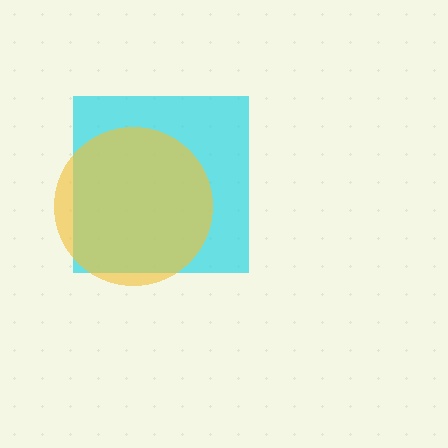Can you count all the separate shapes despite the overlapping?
Yes, there are 2 separate shapes.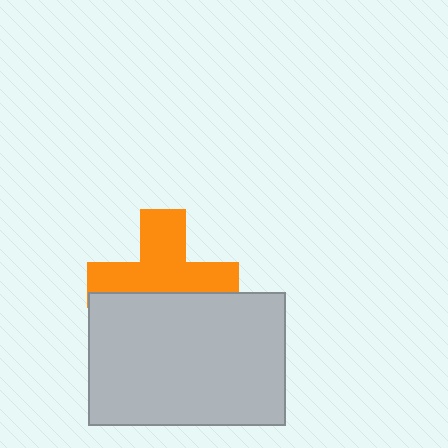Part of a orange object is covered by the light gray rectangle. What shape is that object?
It is a cross.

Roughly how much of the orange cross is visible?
About half of it is visible (roughly 59%).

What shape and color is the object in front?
The object in front is a light gray rectangle.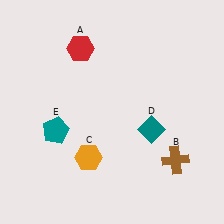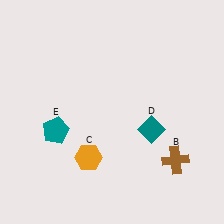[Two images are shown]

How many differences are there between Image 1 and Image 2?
There is 1 difference between the two images.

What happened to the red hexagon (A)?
The red hexagon (A) was removed in Image 2. It was in the top-left area of Image 1.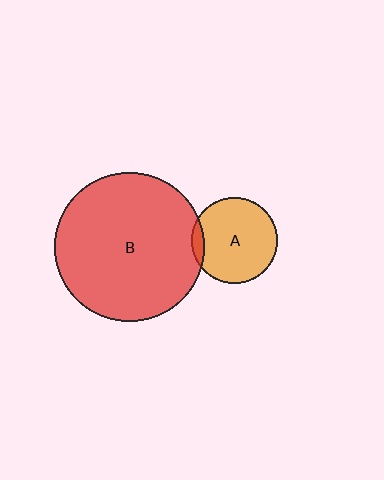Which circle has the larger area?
Circle B (red).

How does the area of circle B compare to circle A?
Approximately 3.0 times.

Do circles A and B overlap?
Yes.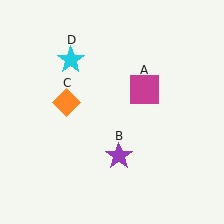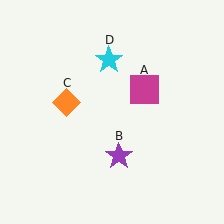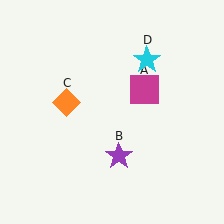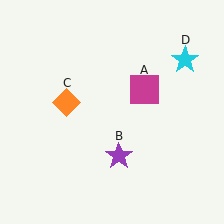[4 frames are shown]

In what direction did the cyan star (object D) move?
The cyan star (object D) moved right.